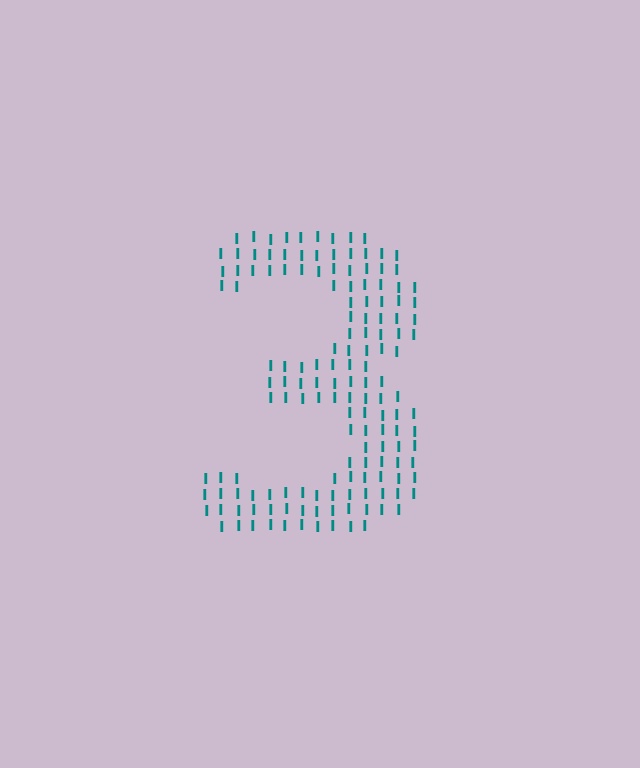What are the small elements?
The small elements are letter I's.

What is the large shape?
The large shape is the digit 3.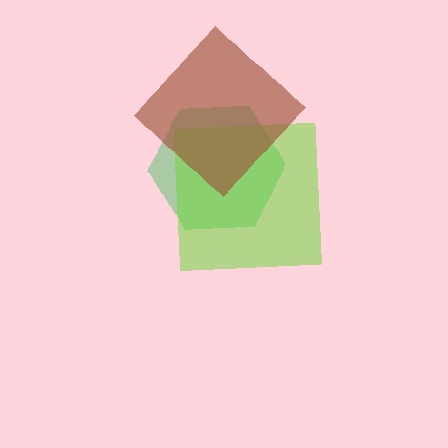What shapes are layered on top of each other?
The layered shapes are: a green hexagon, a lime square, a brown diamond.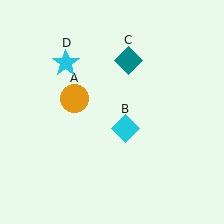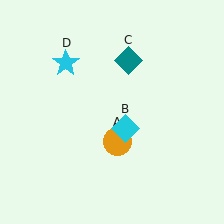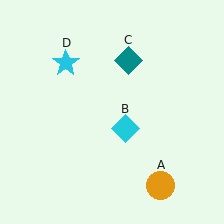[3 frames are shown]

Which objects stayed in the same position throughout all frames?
Cyan diamond (object B) and teal diamond (object C) and cyan star (object D) remained stationary.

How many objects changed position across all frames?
1 object changed position: orange circle (object A).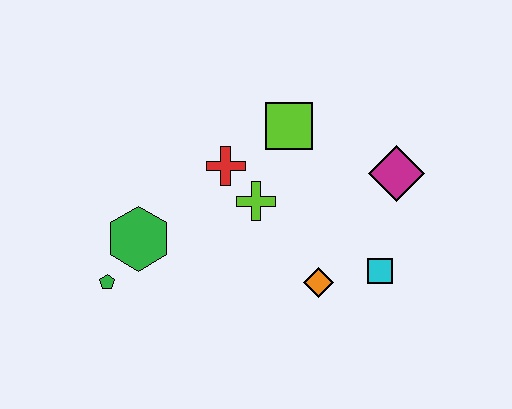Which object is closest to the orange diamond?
The cyan square is closest to the orange diamond.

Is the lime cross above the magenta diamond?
No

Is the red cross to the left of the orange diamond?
Yes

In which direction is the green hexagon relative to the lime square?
The green hexagon is to the left of the lime square.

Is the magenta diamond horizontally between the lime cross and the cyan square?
No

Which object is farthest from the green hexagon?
The magenta diamond is farthest from the green hexagon.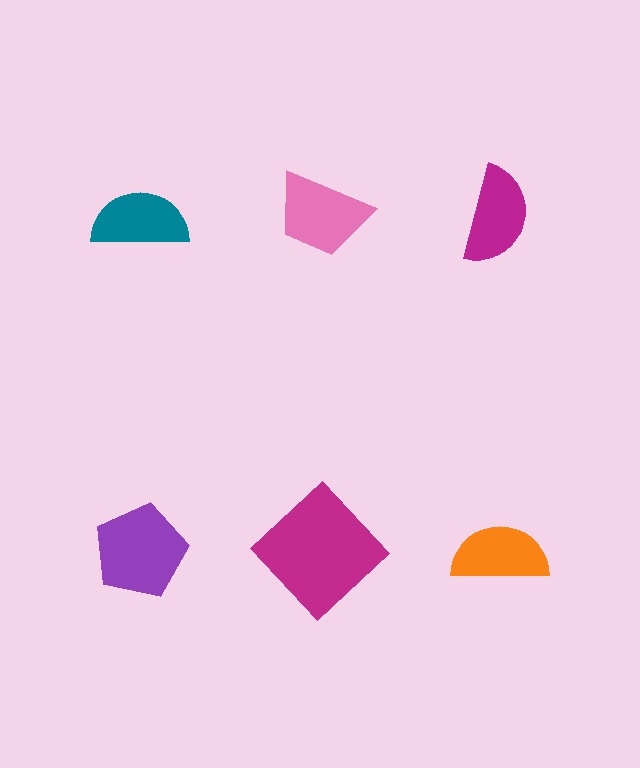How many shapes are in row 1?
3 shapes.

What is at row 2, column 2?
A magenta diamond.